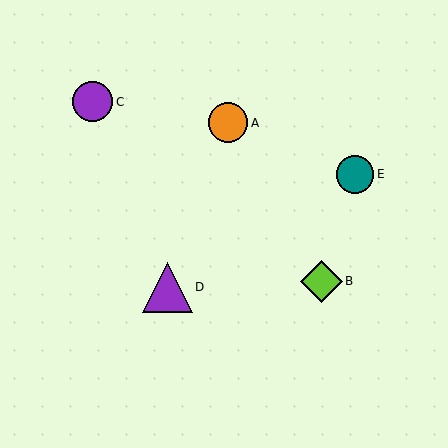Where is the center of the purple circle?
The center of the purple circle is at (93, 102).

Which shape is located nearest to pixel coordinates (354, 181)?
The teal circle (labeled E) at (355, 175) is nearest to that location.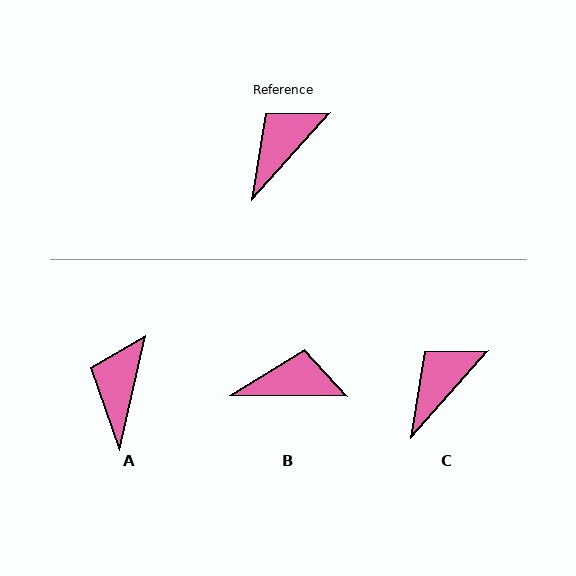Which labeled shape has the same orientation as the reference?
C.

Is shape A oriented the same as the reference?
No, it is off by about 29 degrees.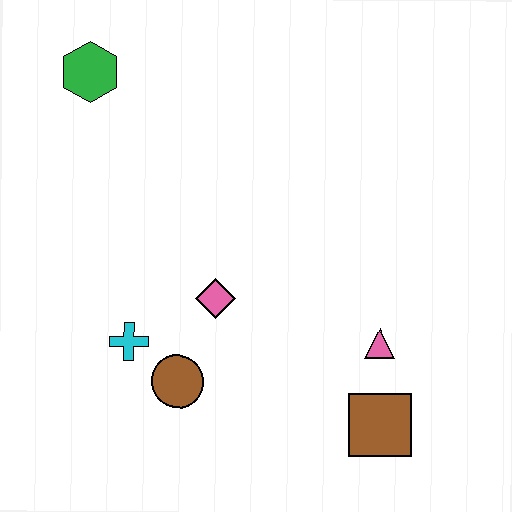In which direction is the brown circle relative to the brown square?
The brown circle is to the left of the brown square.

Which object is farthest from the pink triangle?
The green hexagon is farthest from the pink triangle.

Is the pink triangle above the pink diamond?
No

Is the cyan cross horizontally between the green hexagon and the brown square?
Yes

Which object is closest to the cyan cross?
The brown circle is closest to the cyan cross.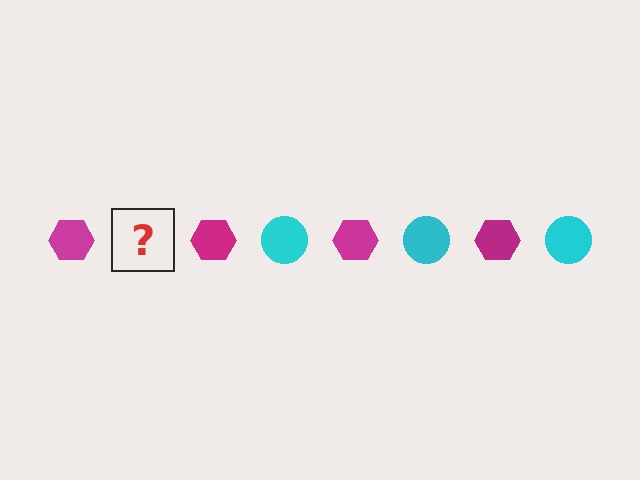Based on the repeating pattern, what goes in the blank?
The blank should be a cyan circle.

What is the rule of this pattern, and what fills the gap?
The rule is that the pattern alternates between magenta hexagon and cyan circle. The gap should be filled with a cyan circle.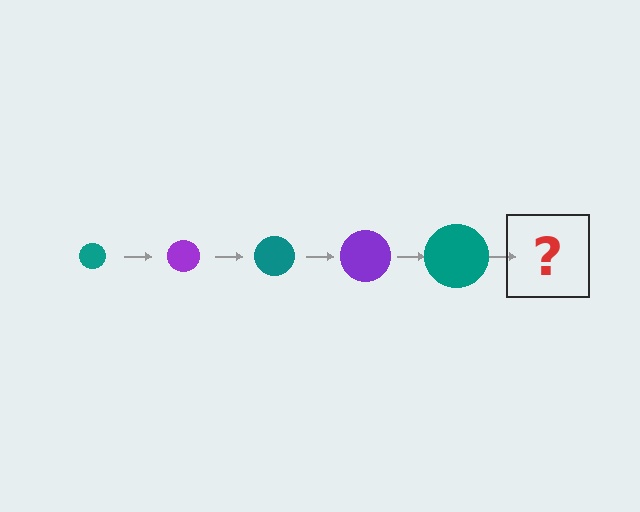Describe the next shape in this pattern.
It should be a purple circle, larger than the previous one.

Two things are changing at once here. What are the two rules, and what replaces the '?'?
The two rules are that the circle grows larger each step and the color cycles through teal and purple. The '?' should be a purple circle, larger than the previous one.